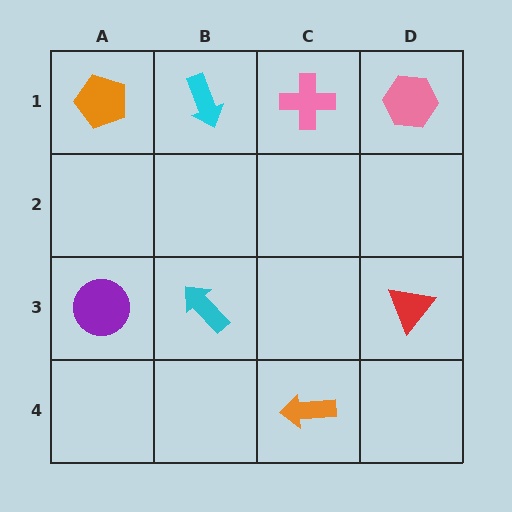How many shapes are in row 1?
4 shapes.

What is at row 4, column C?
An orange arrow.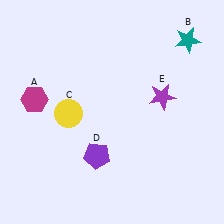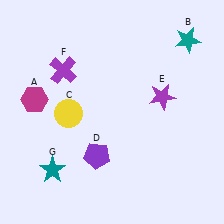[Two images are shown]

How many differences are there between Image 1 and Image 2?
There are 2 differences between the two images.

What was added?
A purple cross (F), a teal star (G) were added in Image 2.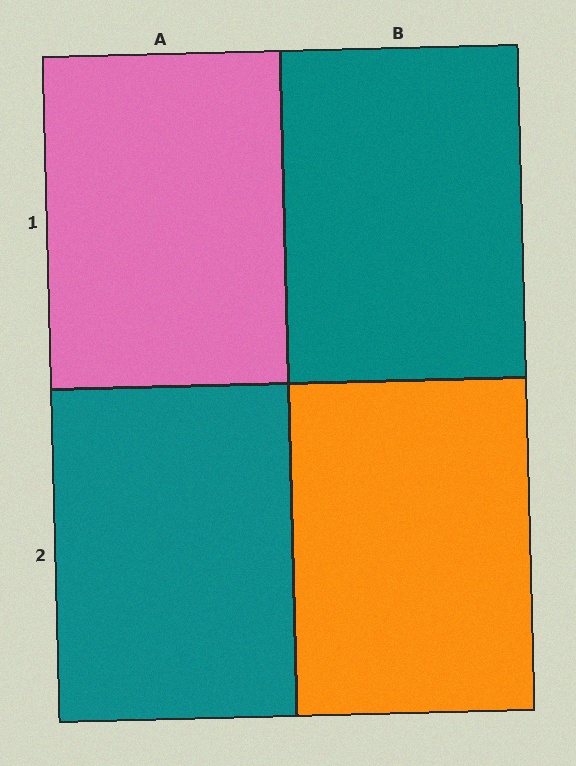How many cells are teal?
2 cells are teal.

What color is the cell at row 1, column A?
Pink.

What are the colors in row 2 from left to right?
Teal, orange.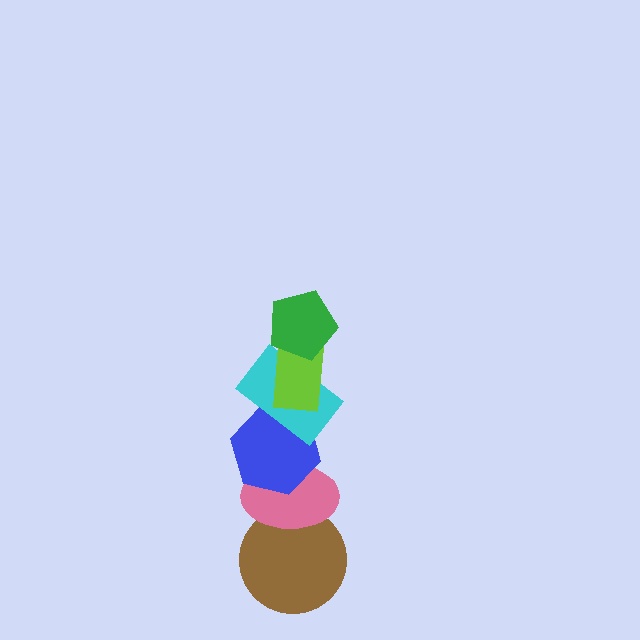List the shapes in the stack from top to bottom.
From top to bottom: the green pentagon, the lime rectangle, the cyan rectangle, the blue hexagon, the pink ellipse, the brown circle.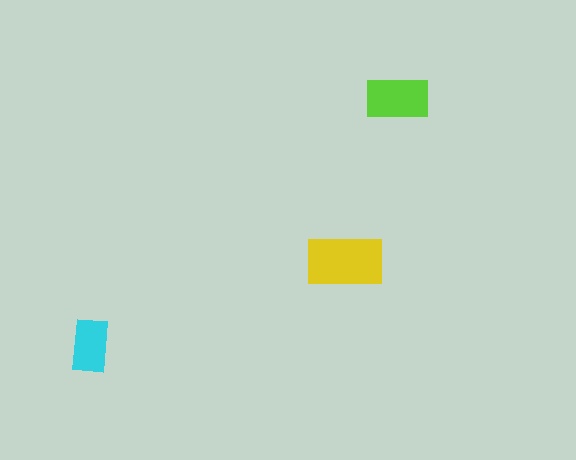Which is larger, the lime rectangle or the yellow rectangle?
The yellow one.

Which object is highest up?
The lime rectangle is topmost.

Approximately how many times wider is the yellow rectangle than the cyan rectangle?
About 1.5 times wider.